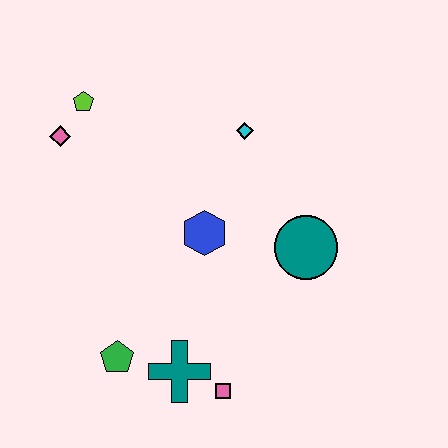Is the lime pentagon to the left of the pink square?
Yes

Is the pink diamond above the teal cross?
Yes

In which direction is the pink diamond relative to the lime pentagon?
The pink diamond is below the lime pentagon.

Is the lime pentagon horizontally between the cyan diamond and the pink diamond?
Yes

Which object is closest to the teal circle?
The blue hexagon is closest to the teal circle.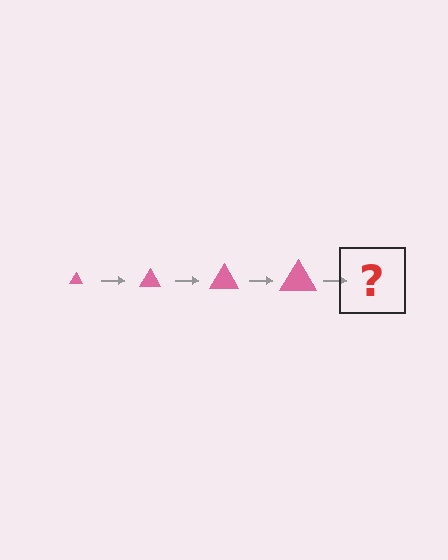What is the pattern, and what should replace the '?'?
The pattern is that the triangle gets progressively larger each step. The '?' should be a pink triangle, larger than the previous one.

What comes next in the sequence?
The next element should be a pink triangle, larger than the previous one.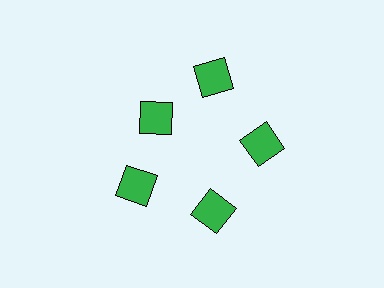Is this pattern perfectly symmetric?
No. The 5 green diamonds are arranged in a ring, but one element near the 10 o'clock position is pulled inward toward the center, breaking the 5-fold rotational symmetry.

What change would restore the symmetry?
The symmetry would be restored by moving it outward, back onto the ring so that all 5 diamonds sit at equal angles and equal distance from the center.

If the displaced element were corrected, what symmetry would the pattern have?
It would have 5-fold rotational symmetry — the pattern would map onto itself every 72 degrees.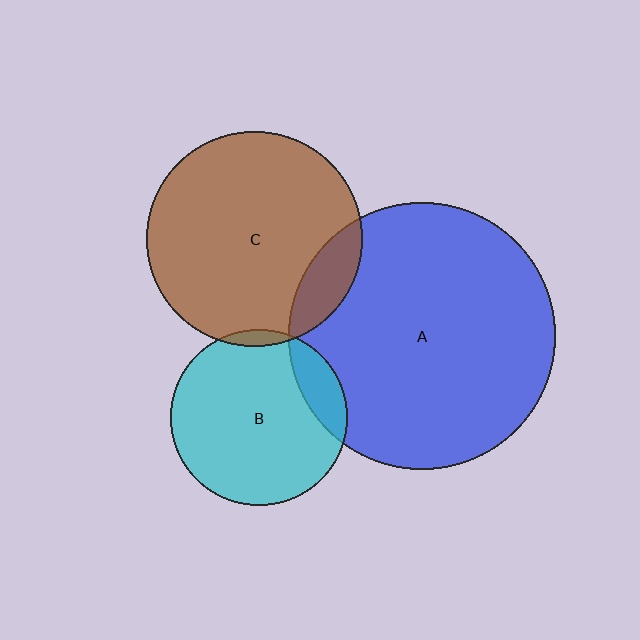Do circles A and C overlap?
Yes.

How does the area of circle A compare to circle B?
Approximately 2.3 times.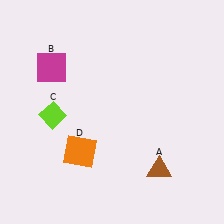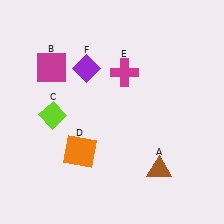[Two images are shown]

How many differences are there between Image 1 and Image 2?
There are 2 differences between the two images.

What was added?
A magenta cross (E), a purple diamond (F) were added in Image 2.